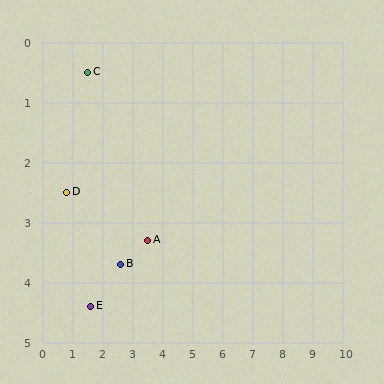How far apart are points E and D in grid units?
Points E and D are about 2.1 grid units apart.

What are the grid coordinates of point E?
Point E is at approximately (1.6, 4.4).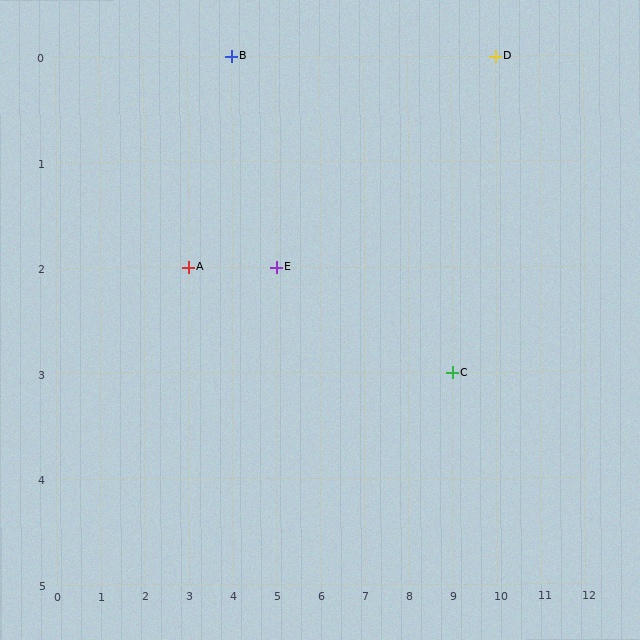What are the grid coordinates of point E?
Point E is at grid coordinates (5, 2).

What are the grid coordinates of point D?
Point D is at grid coordinates (10, 0).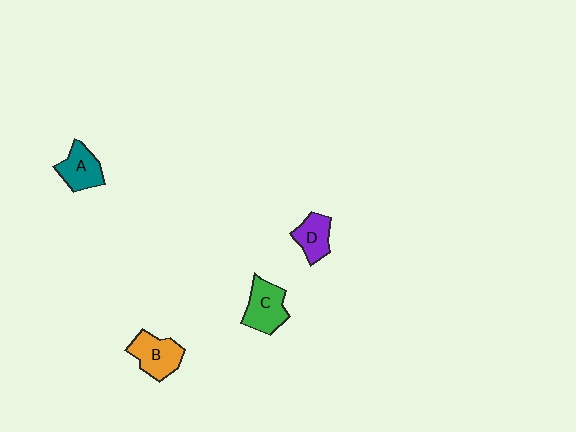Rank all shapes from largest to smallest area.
From largest to smallest: C (green), B (orange), A (teal), D (purple).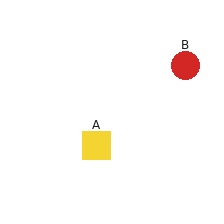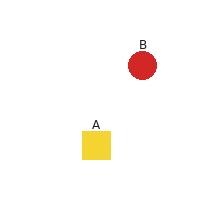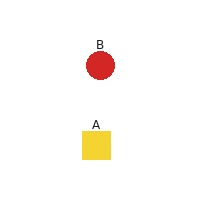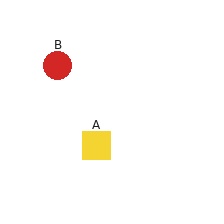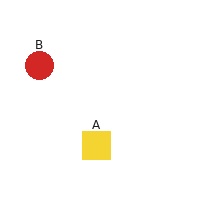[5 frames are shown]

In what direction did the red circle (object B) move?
The red circle (object B) moved left.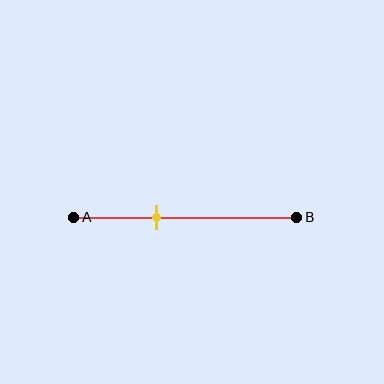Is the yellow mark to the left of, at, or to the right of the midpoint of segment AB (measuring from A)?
The yellow mark is to the left of the midpoint of segment AB.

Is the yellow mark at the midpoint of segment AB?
No, the mark is at about 35% from A, not at the 50% midpoint.